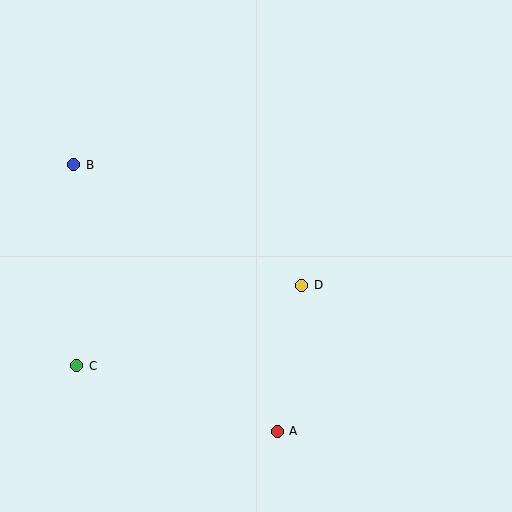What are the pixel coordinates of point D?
Point D is at (302, 285).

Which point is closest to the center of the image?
Point D at (302, 285) is closest to the center.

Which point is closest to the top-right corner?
Point D is closest to the top-right corner.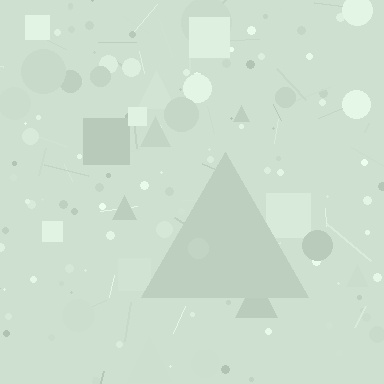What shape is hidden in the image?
A triangle is hidden in the image.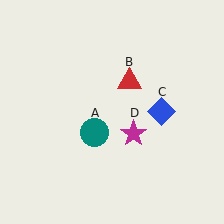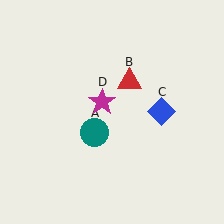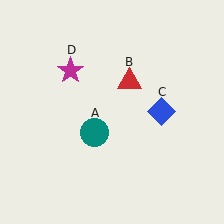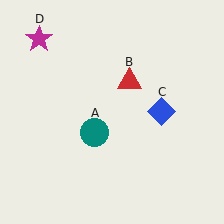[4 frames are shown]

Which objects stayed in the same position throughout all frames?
Teal circle (object A) and red triangle (object B) and blue diamond (object C) remained stationary.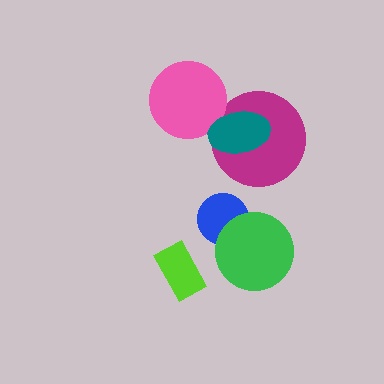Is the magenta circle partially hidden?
Yes, it is partially covered by another shape.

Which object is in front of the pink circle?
The teal ellipse is in front of the pink circle.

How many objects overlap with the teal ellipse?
2 objects overlap with the teal ellipse.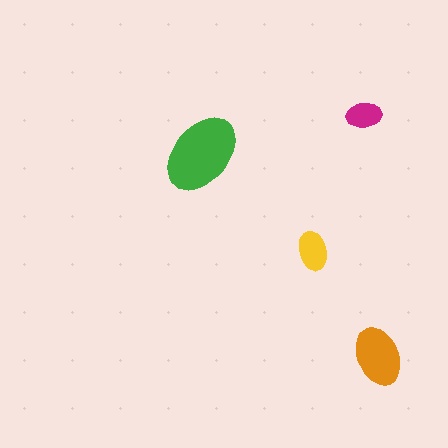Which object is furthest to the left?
The green ellipse is leftmost.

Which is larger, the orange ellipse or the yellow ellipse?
The orange one.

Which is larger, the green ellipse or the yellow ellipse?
The green one.